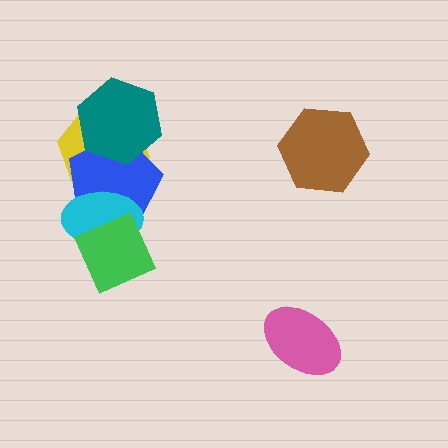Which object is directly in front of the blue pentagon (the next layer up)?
The cyan ellipse is directly in front of the blue pentagon.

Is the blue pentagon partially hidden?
Yes, it is partially covered by another shape.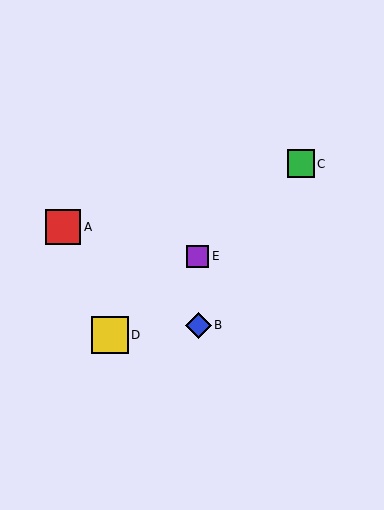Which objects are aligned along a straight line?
Objects C, D, E are aligned along a straight line.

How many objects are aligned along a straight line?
3 objects (C, D, E) are aligned along a straight line.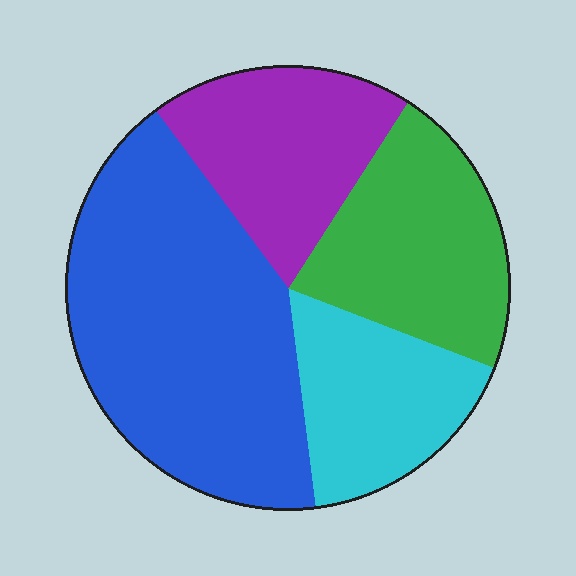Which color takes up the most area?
Blue, at roughly 40%.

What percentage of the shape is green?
Green covers 22% of the shape.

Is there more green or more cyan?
Green.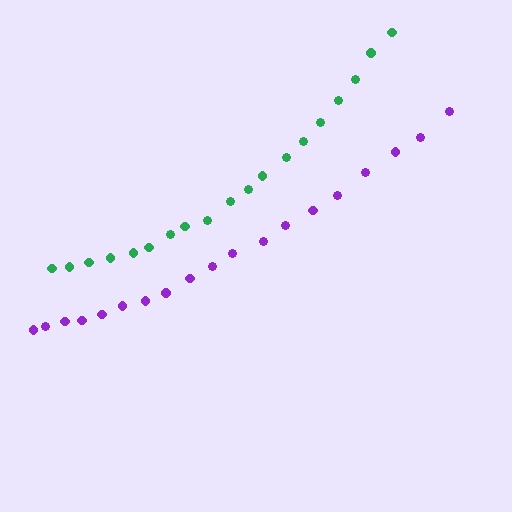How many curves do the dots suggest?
There are 2 distinct paths.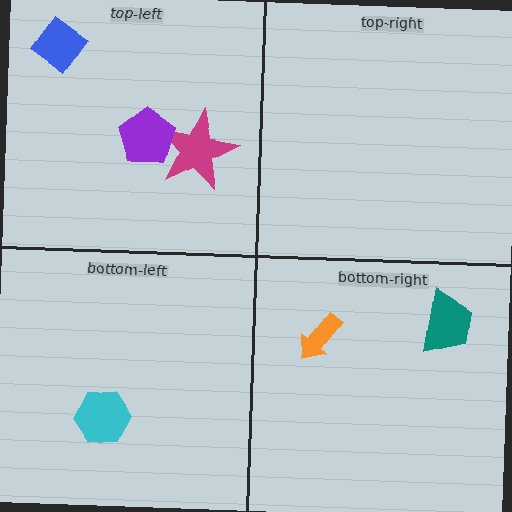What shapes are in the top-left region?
The blue diamond, the magenta star, the purple pentagon.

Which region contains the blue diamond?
The top-left region.